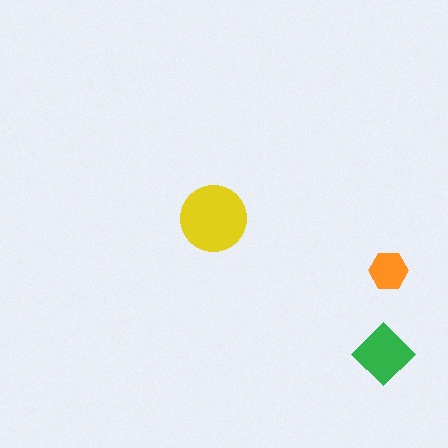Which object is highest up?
The yellow circle is topmost.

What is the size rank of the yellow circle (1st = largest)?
1st.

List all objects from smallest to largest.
The orange hexagon, the green diamond, the yellow circle.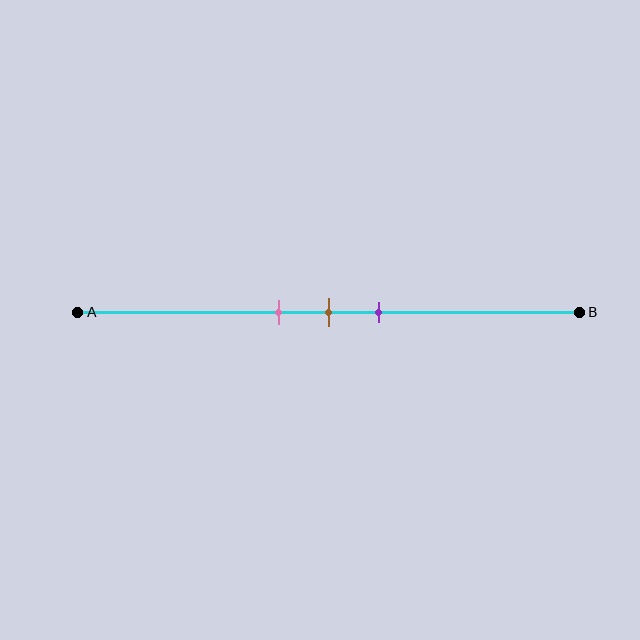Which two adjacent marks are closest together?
The pink and brown marks are the closest adjacent pair.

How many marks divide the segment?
There are 3 marks dividing the segment.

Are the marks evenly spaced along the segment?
Yes, the marks are approximately evenly spaced.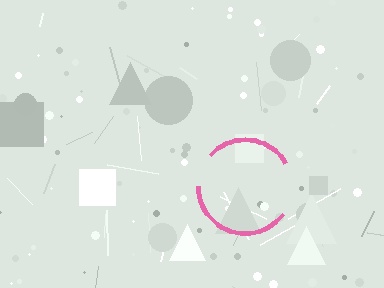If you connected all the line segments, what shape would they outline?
They would outline a circle.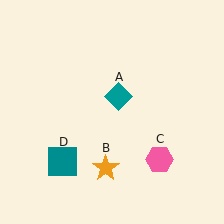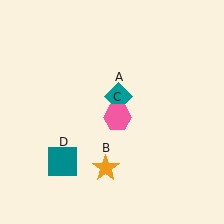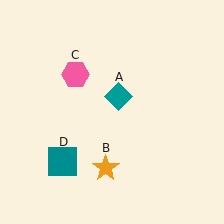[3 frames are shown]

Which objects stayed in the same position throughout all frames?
Teal diamond (object A) and orange star (object B) and teal square (object D) remained stationary.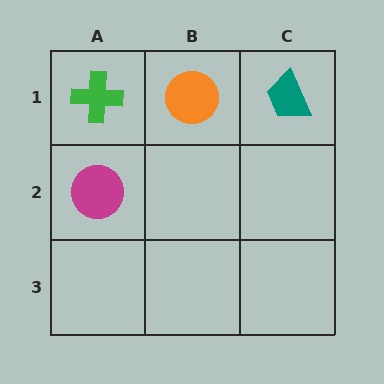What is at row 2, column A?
A magenta circle.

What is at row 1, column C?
A teal trapezoid.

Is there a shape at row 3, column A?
No, that cell is empty.